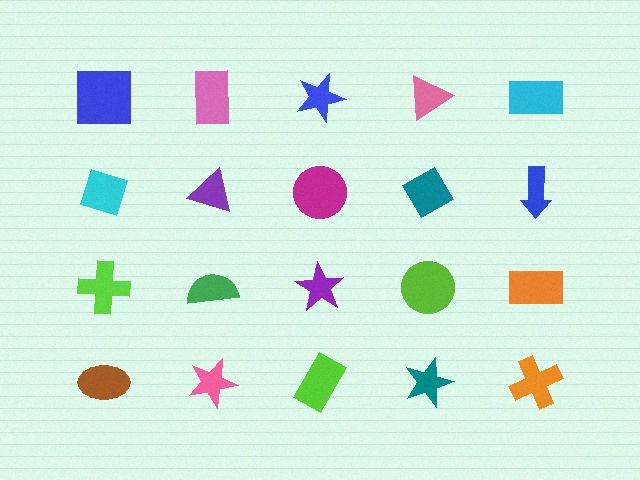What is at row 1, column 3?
A blue star.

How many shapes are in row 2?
5 shapes.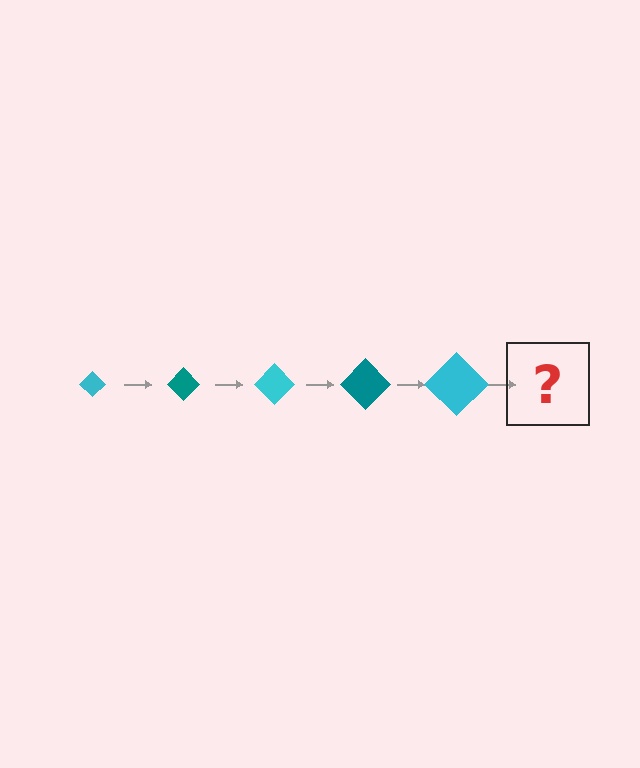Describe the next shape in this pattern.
It should be a teal diamond, larger than the previous one.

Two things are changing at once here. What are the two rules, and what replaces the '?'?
The two rules are that the diamond grows larger each step and the color cycles through cyan and teal. The '?' should be a teal diamond, larger than the previous one.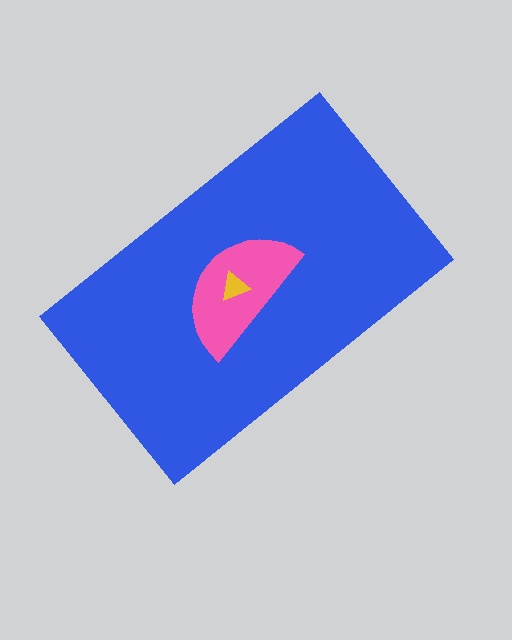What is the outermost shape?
The blue rectangle.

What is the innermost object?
The yellow triangle.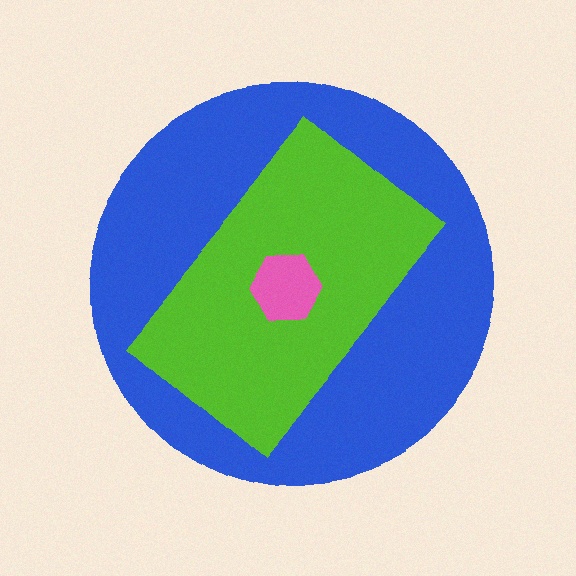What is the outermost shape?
The blue circle.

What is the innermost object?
The pink hexagon.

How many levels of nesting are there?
3.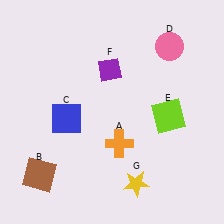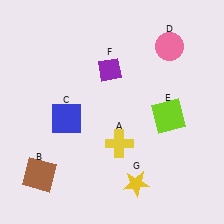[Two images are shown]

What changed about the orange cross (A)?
In Image 1, A is orange. In Image 2, it changed to yellow.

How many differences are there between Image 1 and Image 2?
There is 1 difference between the two images.